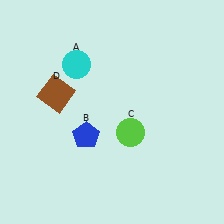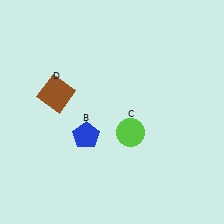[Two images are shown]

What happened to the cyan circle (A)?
The cyan circle (A) was removed in Image 2. It was in the top-left area of Image 1.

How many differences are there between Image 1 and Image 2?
There is 1 difference between the two images.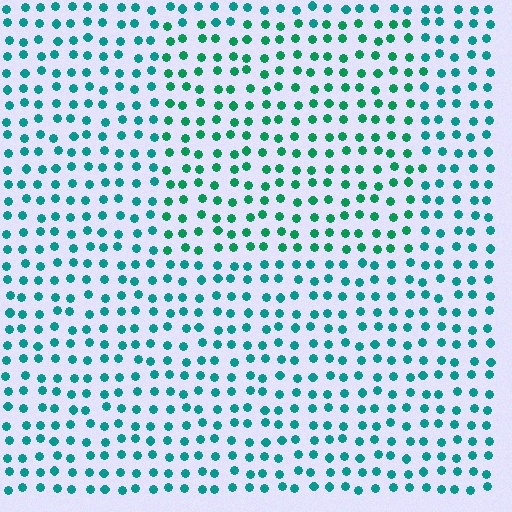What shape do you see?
I see a rectangle.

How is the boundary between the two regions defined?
The boundary is defined purely by a slight shift in hue (about 24 degrees). Spacing, size, and orientation are identical on both sides.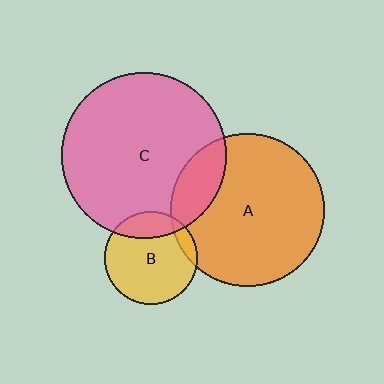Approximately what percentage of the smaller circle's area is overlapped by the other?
Approximately 10%.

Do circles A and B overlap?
Yes.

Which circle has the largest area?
Circle C (pink).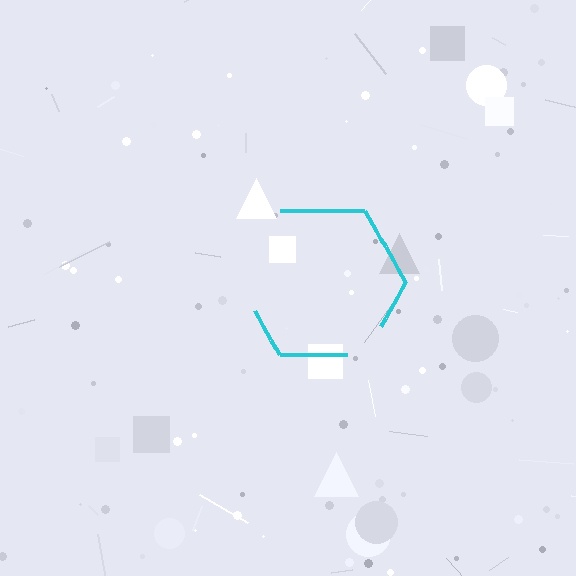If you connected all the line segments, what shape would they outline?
They would outline a hexagon.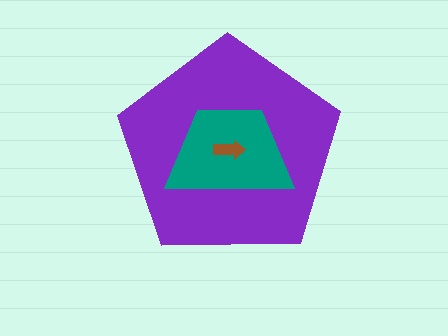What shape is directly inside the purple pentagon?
The teal trapezoid.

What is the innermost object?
The brown arrow.